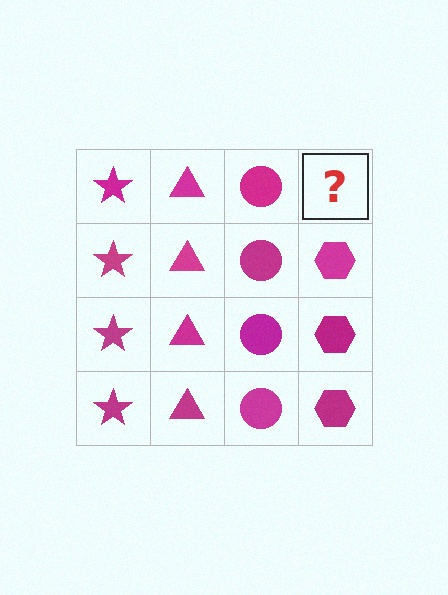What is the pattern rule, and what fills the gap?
The rule is that each column has a consistent shape. The gap should be filled with a magenta hexagon.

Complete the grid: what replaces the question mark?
The question mark should be replaced with a magenta hexagon.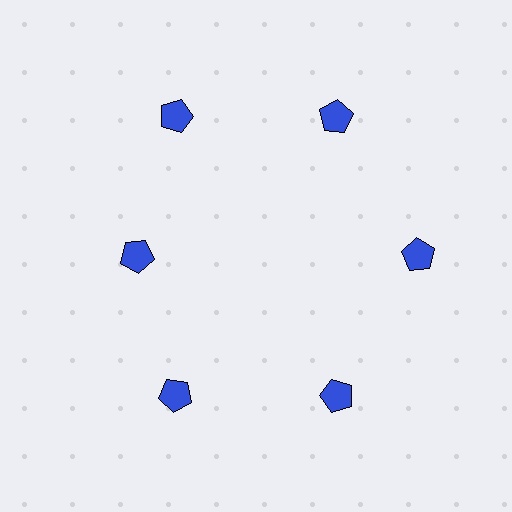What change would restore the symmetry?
The symmetry would be restored by moving it outward, back onto the ring so that all 6 pentagons sit at equal angles and equal distance from the center.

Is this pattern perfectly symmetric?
No. The 6 blue pentagons are arranged in a ring, but one element near the 9 o'clock position is pulled inward toward the center, breaking the 6-fold rotational symmetry.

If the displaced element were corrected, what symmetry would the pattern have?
It would have 6-fold rotational symmetry — the pattern would map onto itself every 60 degrees.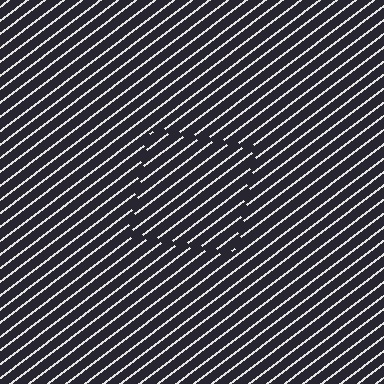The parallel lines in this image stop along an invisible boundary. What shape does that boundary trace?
An illusory square. The interior of the shape contains the same grating, shifted by half a period — the contour is defined by the phase discontinuity where line-ends from the inner and outer gratings abut.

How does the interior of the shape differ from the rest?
The interior of the shape contains the same grating, shifted by half a period — the contour is defined by the phase discontinuity where line-ends from the inner and outer gratings abut.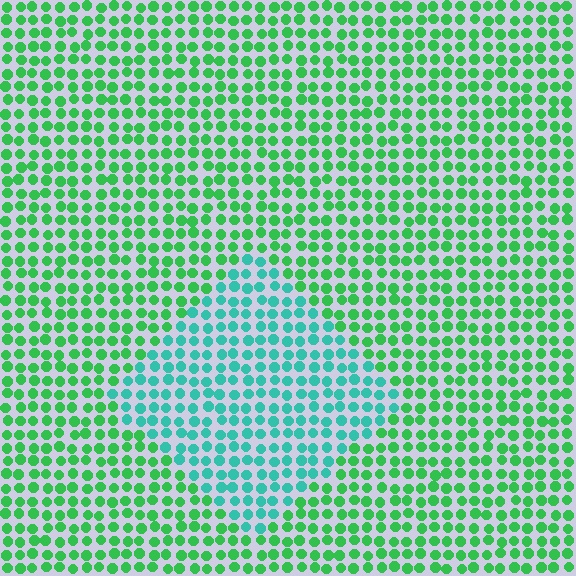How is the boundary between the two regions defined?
The boundary is defined purely by a slight shift in hue (about 40 degrees). Spacing, size, and orientation are identical on both sides.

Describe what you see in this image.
The image is filled with small green elements in a uniform arrangement. A diamond-shaped region is visible where the elements are tinted to a slightly different hue, forming a subtle color boundary.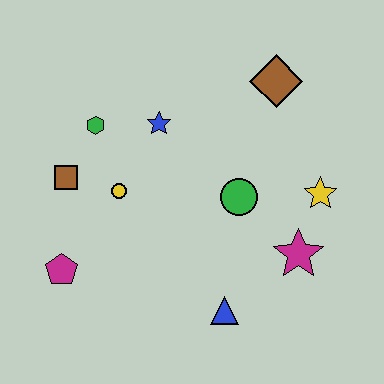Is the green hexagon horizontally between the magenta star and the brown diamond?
No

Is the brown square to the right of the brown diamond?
No